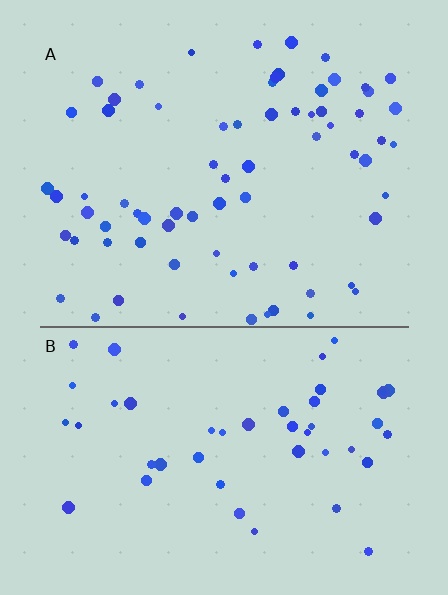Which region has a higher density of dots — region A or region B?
A (the top).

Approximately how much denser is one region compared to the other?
Approximately 1.5× — region A over region B.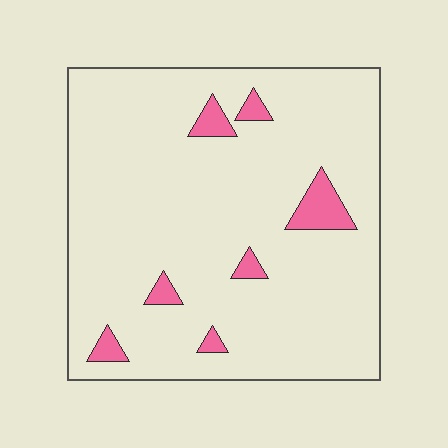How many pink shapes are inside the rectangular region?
7.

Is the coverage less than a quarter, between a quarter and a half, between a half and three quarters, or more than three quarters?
Less than a quarter.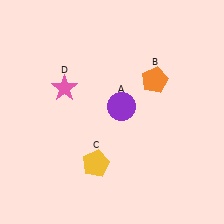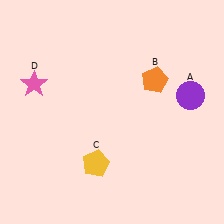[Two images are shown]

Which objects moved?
The objects that moved are: the purple circle (A), the pink star (D).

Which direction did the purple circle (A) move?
The purple circle (A) moved right.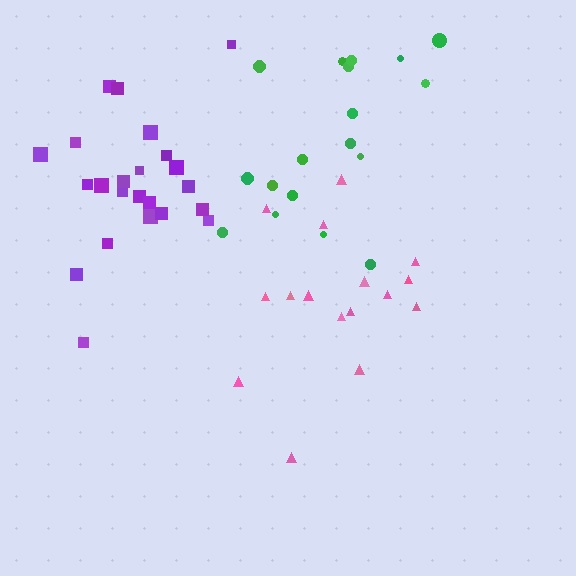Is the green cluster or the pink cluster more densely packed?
Pink.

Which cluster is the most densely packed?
Purple.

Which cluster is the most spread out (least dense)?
Green.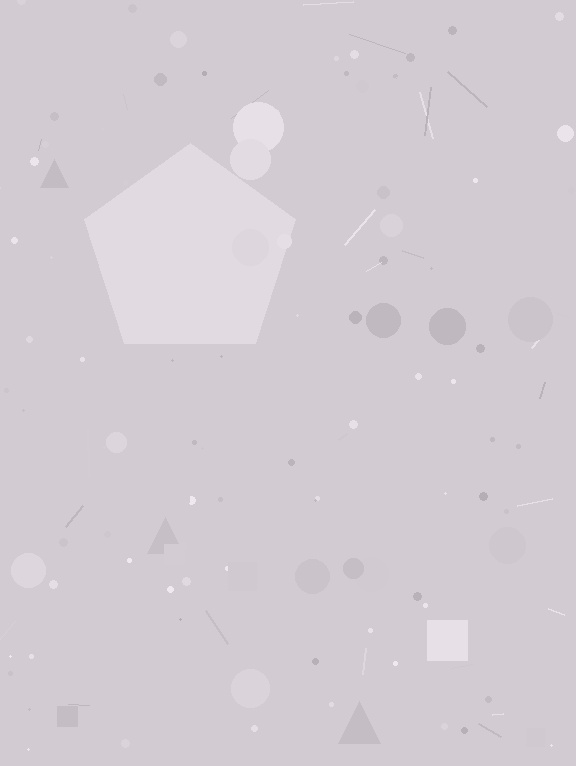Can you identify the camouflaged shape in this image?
The camouflaged shape is a pentagon.